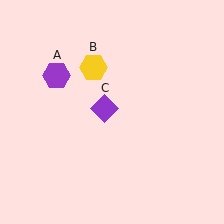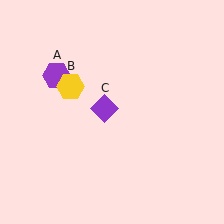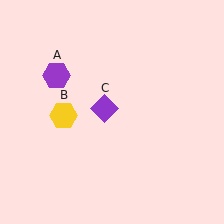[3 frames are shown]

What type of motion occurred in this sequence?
The yellow hexagon (object B) rotated counterclockwise around the center of the scene.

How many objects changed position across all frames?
1 object changed position: yellow hexagon (object B).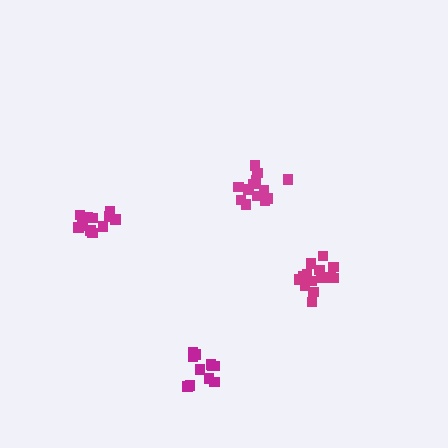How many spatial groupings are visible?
There are 4 spatial groupings.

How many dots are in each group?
Group 1: 13 dots, Group 2: 11 dots, Group 3: 16 dots, Group 4: 11 dots (51 total).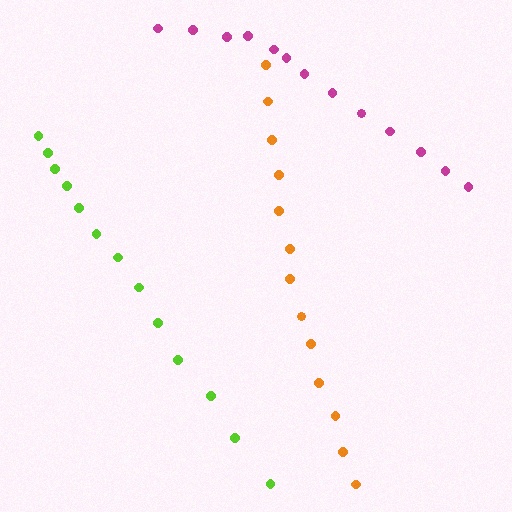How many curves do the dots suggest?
There are 3 distinct paths.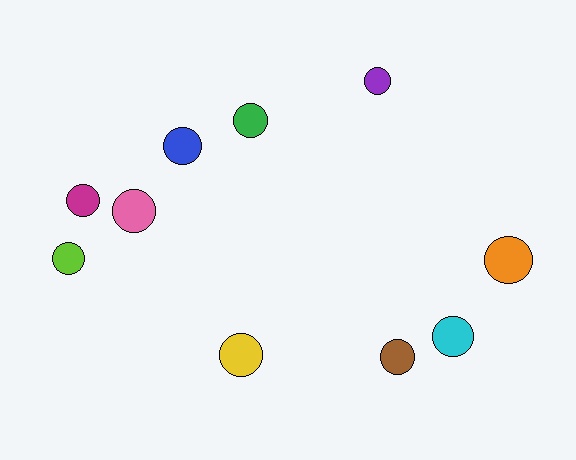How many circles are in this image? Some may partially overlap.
There are 10 circles.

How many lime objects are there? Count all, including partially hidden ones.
There is 1 lime object.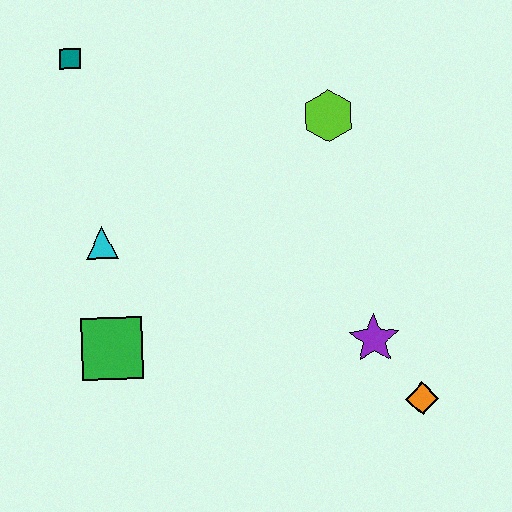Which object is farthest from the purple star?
The teal square is farthest from the purple star.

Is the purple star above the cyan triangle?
No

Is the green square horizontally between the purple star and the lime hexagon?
No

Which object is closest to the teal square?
The cyan triangle is closest to the teal square.